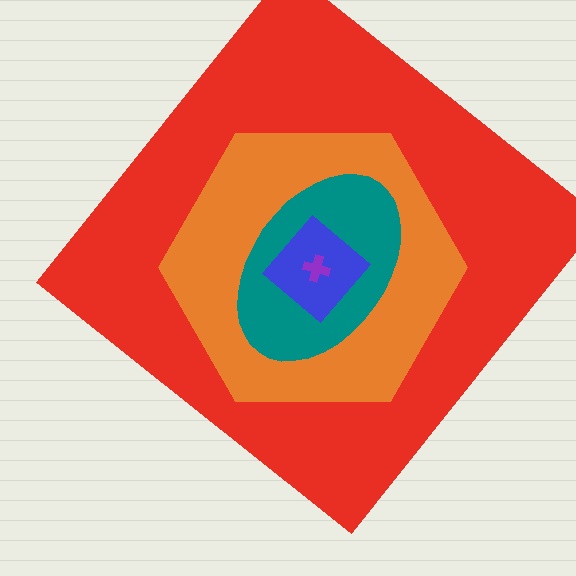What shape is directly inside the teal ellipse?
The blue diamond.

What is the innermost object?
The purple cross.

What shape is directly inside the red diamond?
The orange hexagon.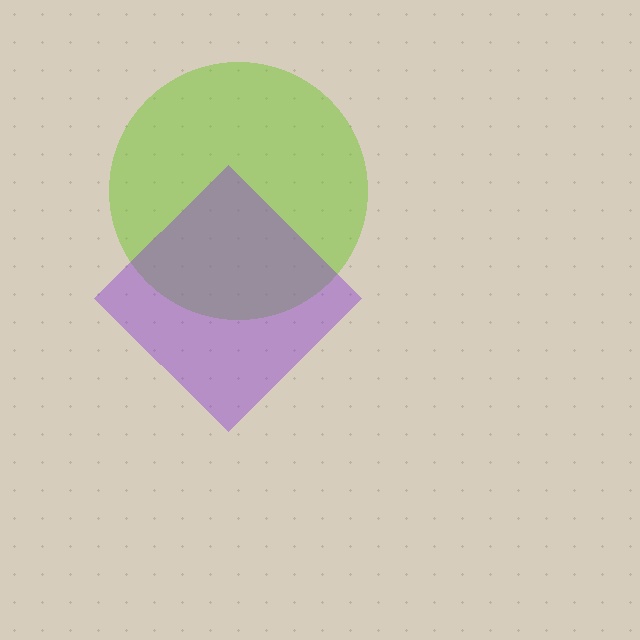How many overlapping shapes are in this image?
There are 2 overlapping shapes in the image.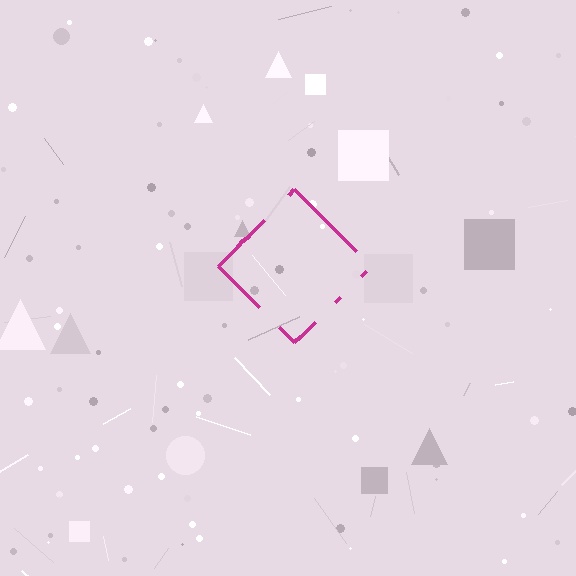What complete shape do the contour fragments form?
The contour fragments form a diamond.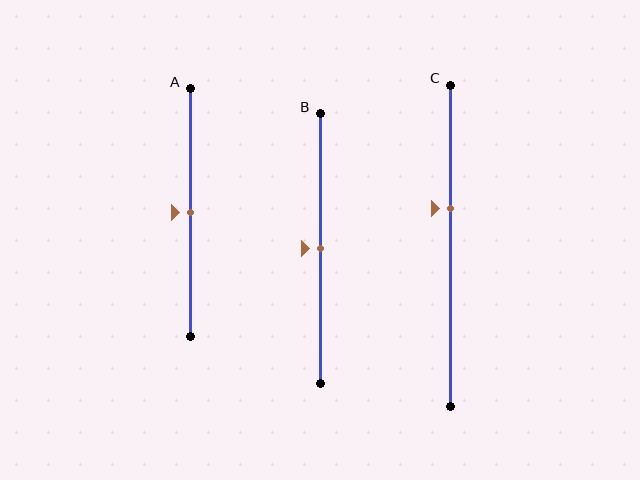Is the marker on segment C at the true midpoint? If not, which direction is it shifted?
No, the marker on segment C is shifted upward by about 12% of the segment length.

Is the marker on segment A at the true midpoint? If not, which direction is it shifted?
Yes, the marker on segment A is at the true midpoint.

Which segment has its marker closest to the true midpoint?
Segment A has its marker closest to the true midpoint.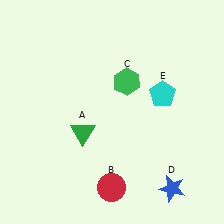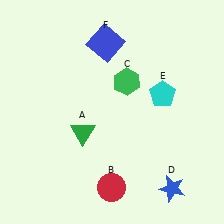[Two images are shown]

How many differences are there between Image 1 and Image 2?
There is 1 difference between the two images.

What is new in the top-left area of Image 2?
A blue square (F) was added in the top-left area of Image 2.